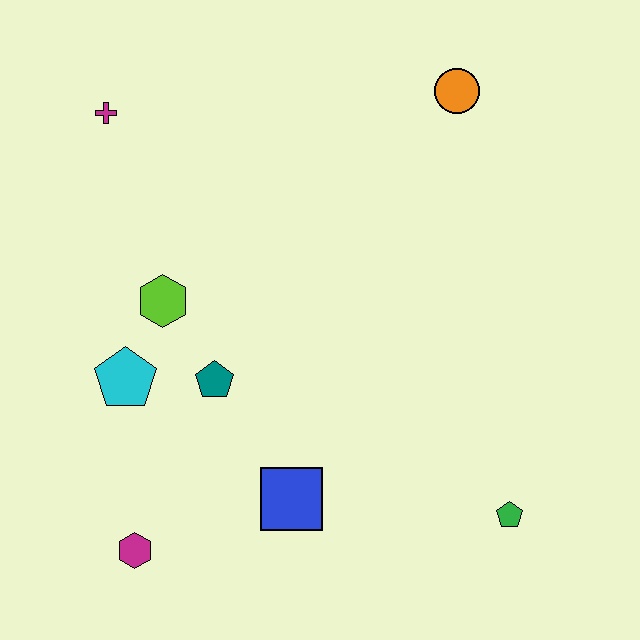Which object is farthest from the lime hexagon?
The green pentagon is farthest from the lime hexagon.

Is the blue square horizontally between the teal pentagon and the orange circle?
Yes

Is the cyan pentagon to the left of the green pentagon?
Yes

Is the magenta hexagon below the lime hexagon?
Yes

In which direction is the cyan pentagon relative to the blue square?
The cyan pentagon is to the left of the blue square.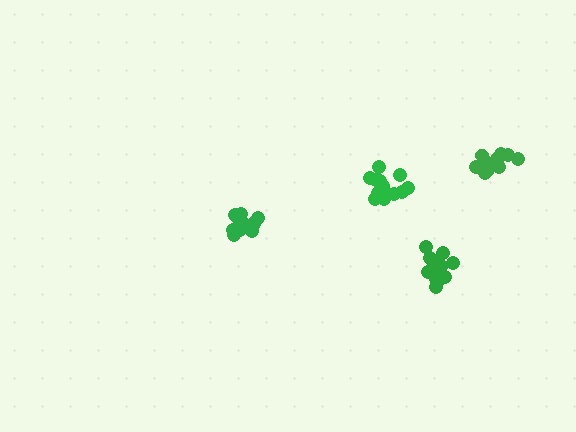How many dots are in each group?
Group 1: 14 dots, Group 2: 13 dots, Group 3: 15 dots, Group 4: 14 dots (56 total).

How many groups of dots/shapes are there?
There are 4 groups.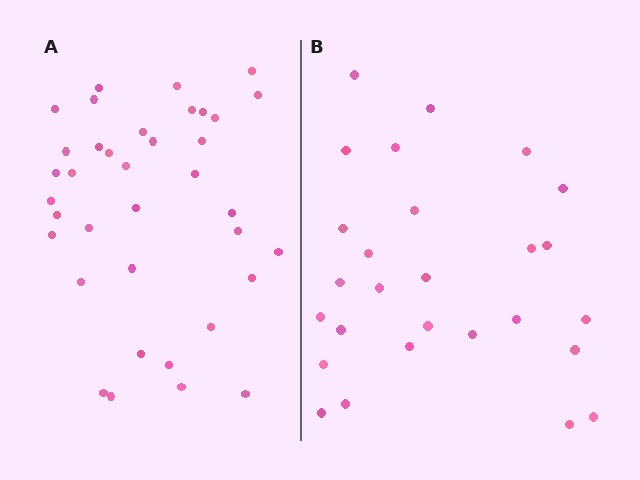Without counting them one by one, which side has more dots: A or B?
Region A (the left region) has more dots.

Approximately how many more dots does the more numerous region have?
Region A has roughly 10 or so more dots than region B.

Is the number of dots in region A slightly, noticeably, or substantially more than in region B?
Region A has noticeably more, but not dramatically so. The ratio is roughly 1.4 to 1.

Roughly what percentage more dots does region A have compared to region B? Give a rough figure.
About 35% more.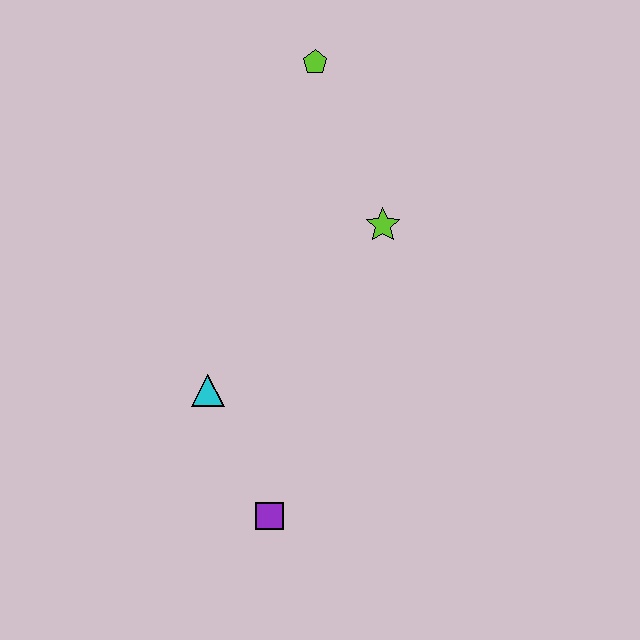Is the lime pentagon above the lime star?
Yes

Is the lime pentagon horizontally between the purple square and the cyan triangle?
No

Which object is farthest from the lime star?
The purple square is farthest from the lime star.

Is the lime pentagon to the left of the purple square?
No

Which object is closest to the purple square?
The cyan triangle is closest to the purple square.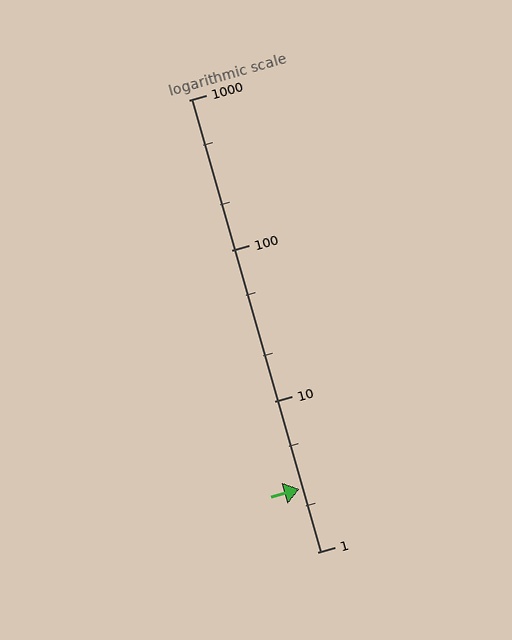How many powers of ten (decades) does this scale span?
The scale spans 3 decades, from 1 to 1000.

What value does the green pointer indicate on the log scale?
The pointer indicates approximately 2.6.